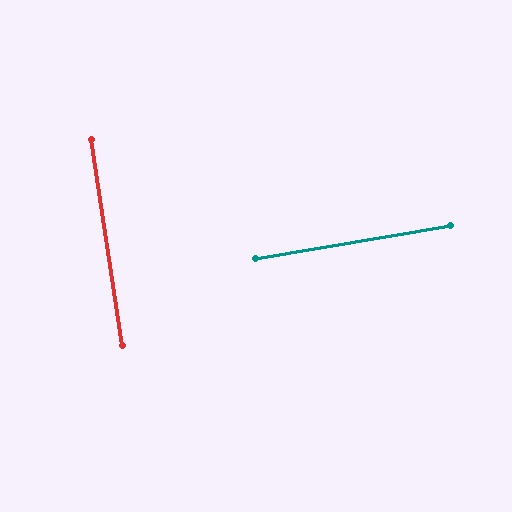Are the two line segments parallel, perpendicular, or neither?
Perpendicular — they meet at approximately 89°.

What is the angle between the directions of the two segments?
Approximately 89 degrees.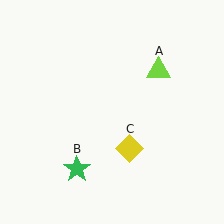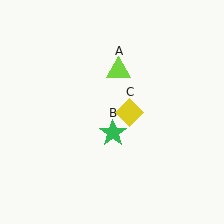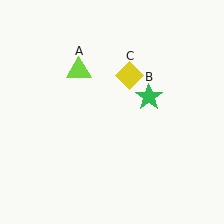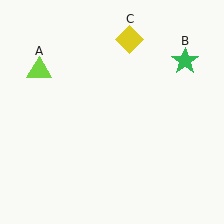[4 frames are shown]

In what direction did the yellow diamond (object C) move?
The yellow diamond (object C) moved up.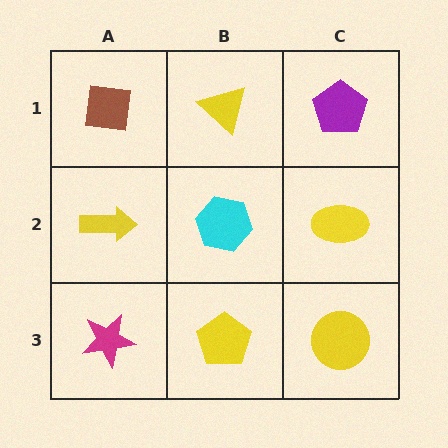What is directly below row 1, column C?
A yellow ellipse.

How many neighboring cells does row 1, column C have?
2.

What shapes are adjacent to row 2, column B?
A yellow triangle (row 1, column B), a yellow pentagon (row 3, column B), a yellow arrow (row 2, column A), a yellow ellipse (row 2, column C).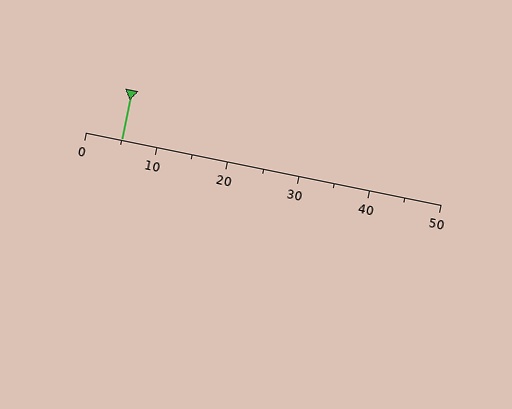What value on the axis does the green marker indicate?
The marker indicates approximately 5.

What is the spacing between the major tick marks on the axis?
The major ticks are spaced 10 apart.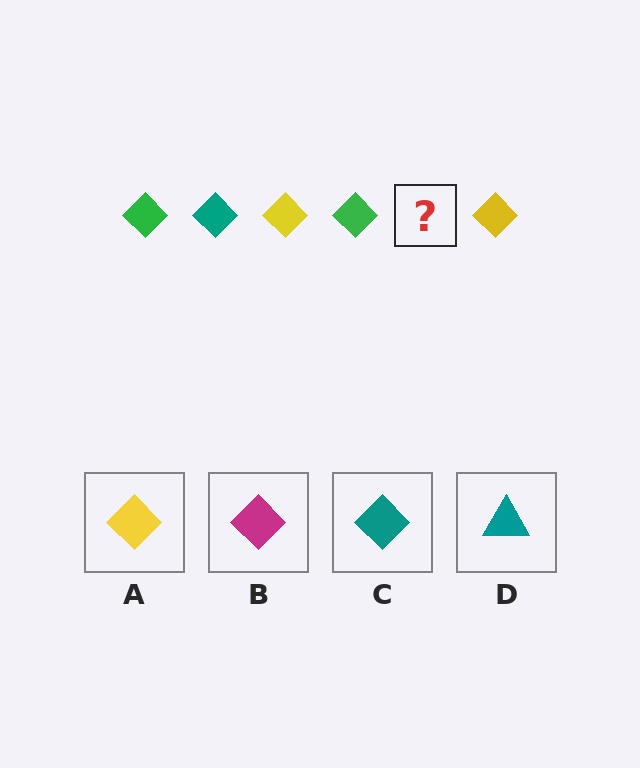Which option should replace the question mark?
Option C.